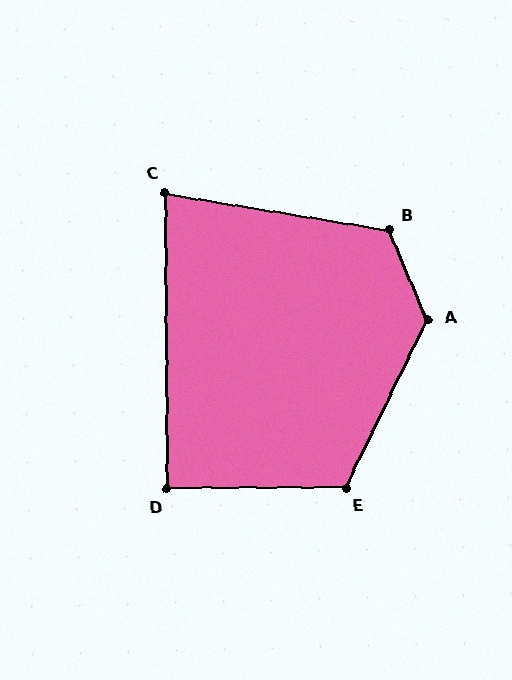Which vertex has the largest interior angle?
A, at approximately 131 degrees.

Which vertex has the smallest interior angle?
C, at approximately 80 degrees.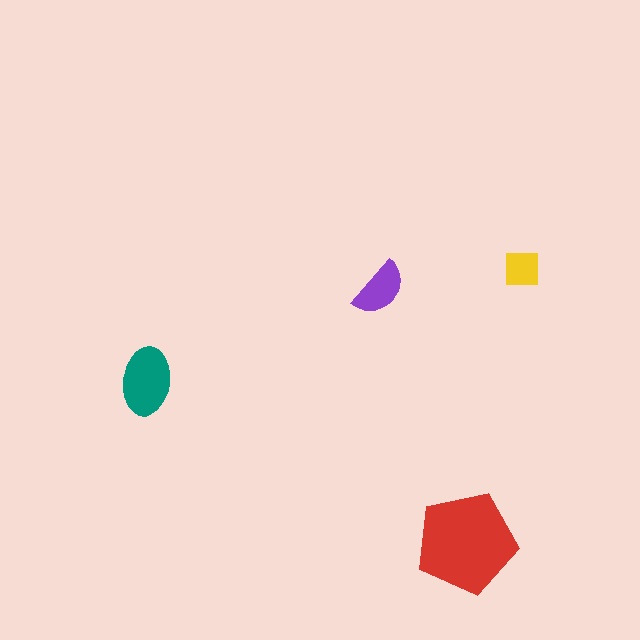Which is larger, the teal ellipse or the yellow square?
The teal ellipse.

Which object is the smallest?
The yellow square.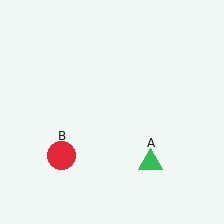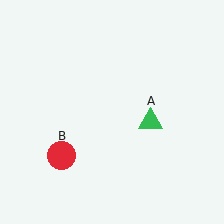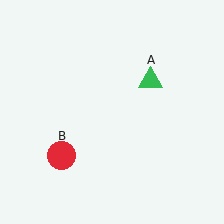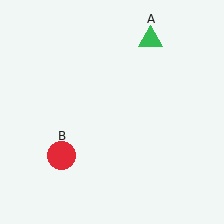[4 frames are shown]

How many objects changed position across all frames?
1 object changed position: green triangle (object A).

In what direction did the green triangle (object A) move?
The green triangle (object A) moved up.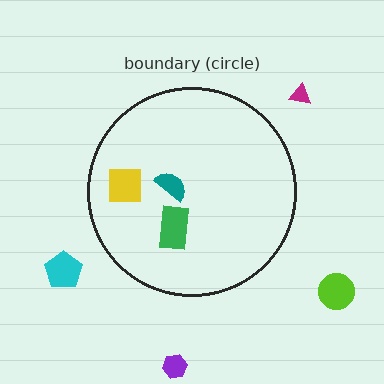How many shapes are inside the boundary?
3 inside, 4 outside.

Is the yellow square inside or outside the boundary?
Inside.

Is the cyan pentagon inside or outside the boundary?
Outside.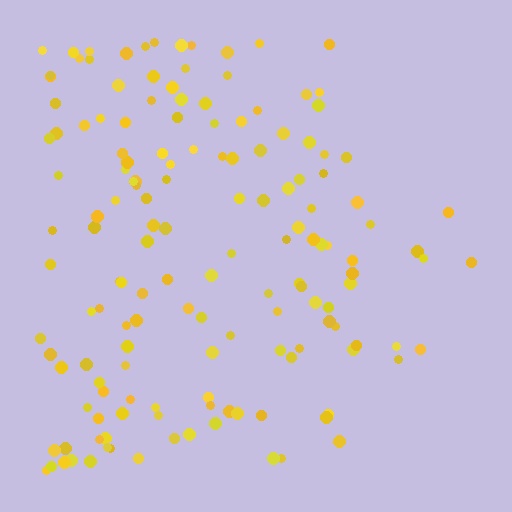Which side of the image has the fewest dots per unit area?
The right.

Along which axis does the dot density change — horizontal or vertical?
Horizontal.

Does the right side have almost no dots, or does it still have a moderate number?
Still a moderate number, just noticeably fewer than the left.